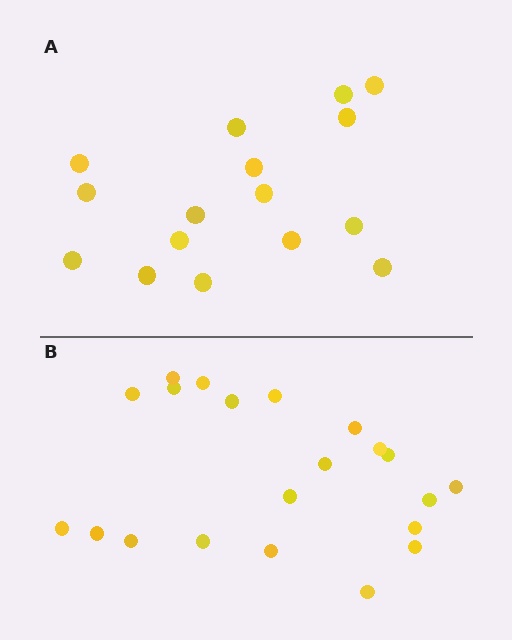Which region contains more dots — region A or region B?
Region B (the bottom region) has more dots.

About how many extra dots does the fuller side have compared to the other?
Region B has about 5 more dots than region A.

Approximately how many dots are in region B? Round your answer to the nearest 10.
About 20 dots. (The exact count is 21, which rounds to 20.)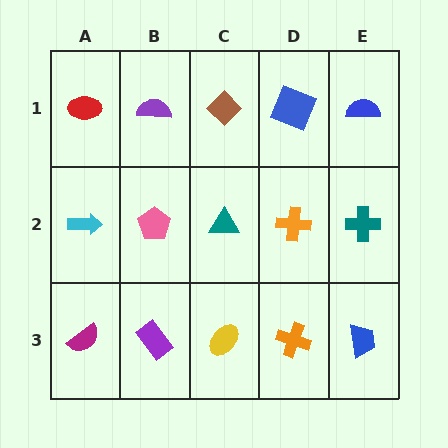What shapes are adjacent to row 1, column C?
A teal triangle (row 2, column C), a purple semicircle (row 1, column B), a blue square (row 1, column D).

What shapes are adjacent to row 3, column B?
A pink pentagon (row 2, column B), a magenta semicircle (row 3, column A), a yellow ellipse (row 3, column C).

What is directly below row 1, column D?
An orange cross.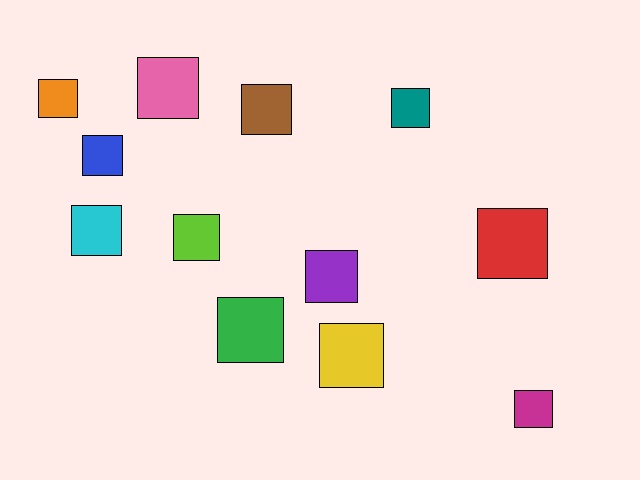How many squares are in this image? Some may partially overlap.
There are 12 squares.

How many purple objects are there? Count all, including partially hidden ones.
There is 1 purple object.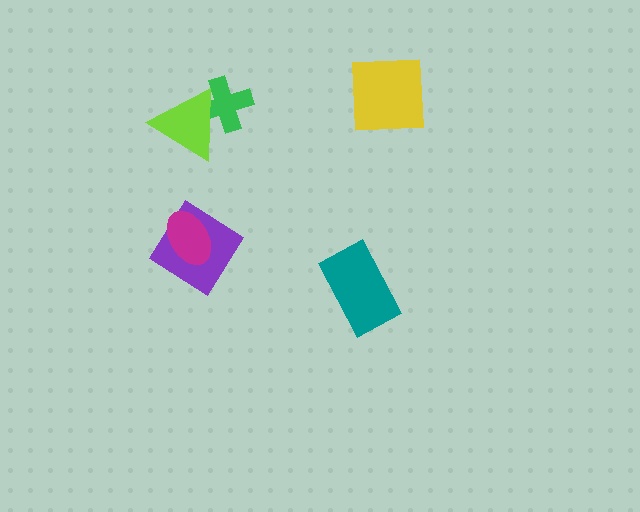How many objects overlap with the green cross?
1 object overlaps with the green cross.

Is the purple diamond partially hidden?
Yes, it is partially covered by another shape.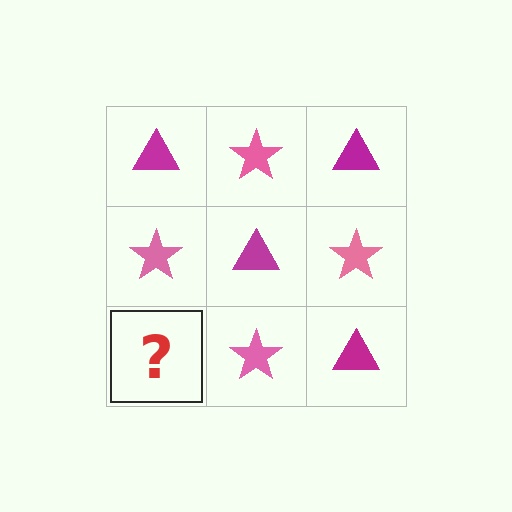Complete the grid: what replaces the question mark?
The question mark should be replaced with a magenta triangle.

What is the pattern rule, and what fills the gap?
The rule is that it alternates magenta triangle and pink star in a checkerboard pattern. The gap should be filled with a magenta triangle.